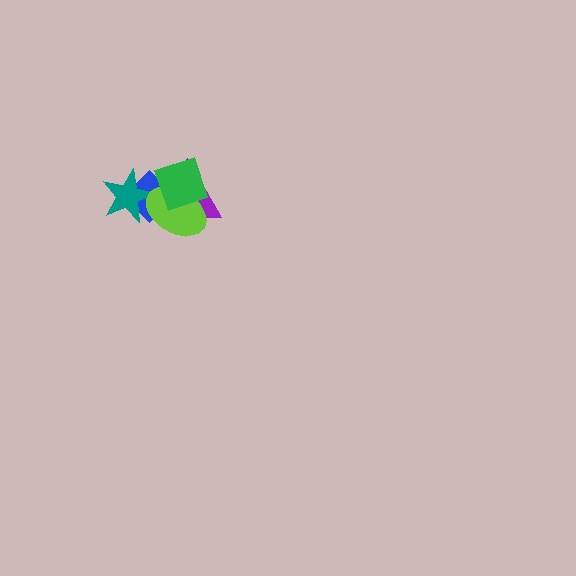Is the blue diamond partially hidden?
Yes, it is partially covered by another shape.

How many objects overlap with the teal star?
3 objects overlap with the teal star.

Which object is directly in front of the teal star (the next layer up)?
The purple triangle is directly in front of the teal star.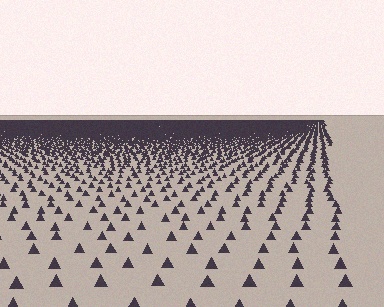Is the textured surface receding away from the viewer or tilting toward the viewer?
The surface is receding away from the viewer. Texture elements get smaller and denser toward the top.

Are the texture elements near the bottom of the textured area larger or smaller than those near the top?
Larger. Near the bottom, elements are closer to the viewer and appear at a bigger on-screen size.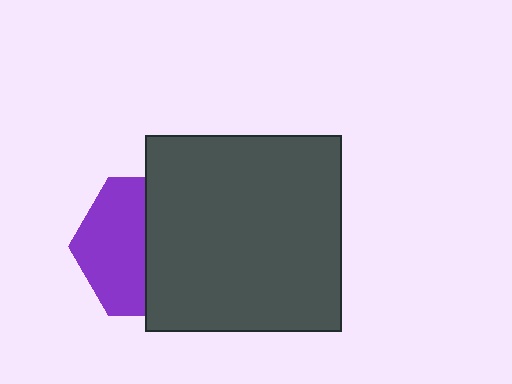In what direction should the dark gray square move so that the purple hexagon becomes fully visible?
The dark gray square should move right. That is the shortest direction to clear the overlap and leave the purple hexagon fully visible.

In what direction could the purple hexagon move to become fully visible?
The purple hexagon could move left. That would shift it out from behind the dark gray square entirely.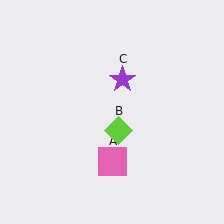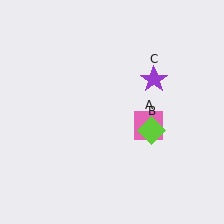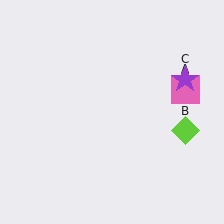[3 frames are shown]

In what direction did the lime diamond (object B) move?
The lime diamond (object B) moved right.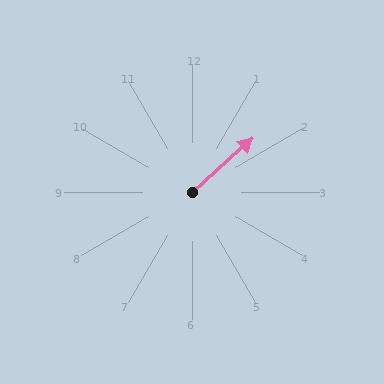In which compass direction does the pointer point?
Northeast.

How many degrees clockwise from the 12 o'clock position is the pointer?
Approximately 48 degrees.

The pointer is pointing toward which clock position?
Roughly 2 o'clock.